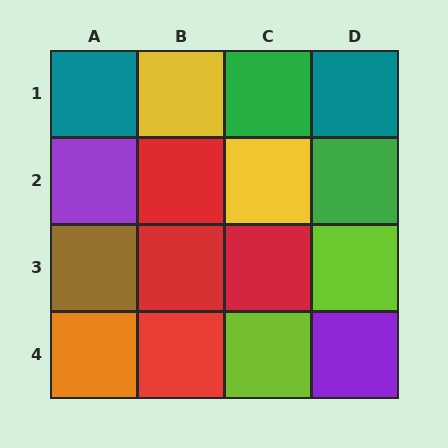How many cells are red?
4 cells are red.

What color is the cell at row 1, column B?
Yellow.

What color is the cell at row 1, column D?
Teal.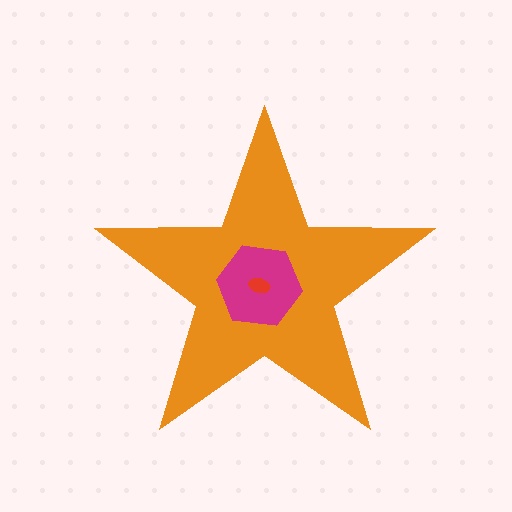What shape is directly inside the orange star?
The magenta hexagon.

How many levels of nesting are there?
3.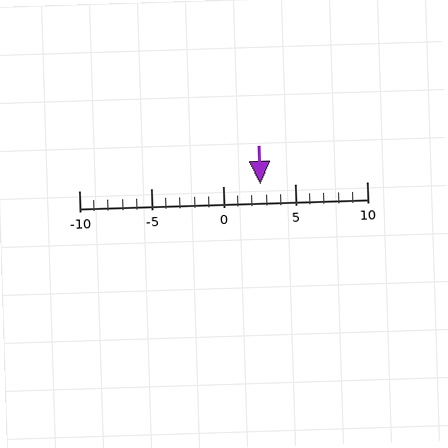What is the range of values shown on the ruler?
The ruler shows values from -10 to 10.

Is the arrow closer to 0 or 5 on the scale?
The arrow is closer to 5.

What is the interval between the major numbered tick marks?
The major tick marks are spaced 5 units apart.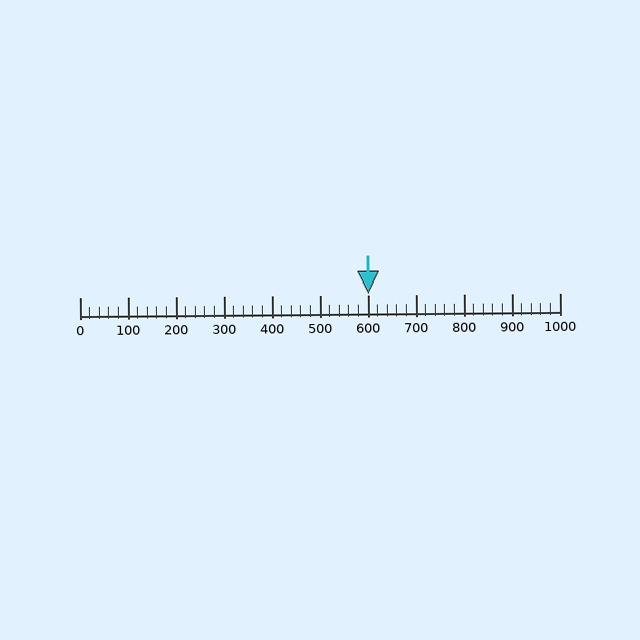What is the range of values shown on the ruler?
The ruler shows values from 0 to 1000.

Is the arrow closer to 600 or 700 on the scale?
The arrow is closer to 600.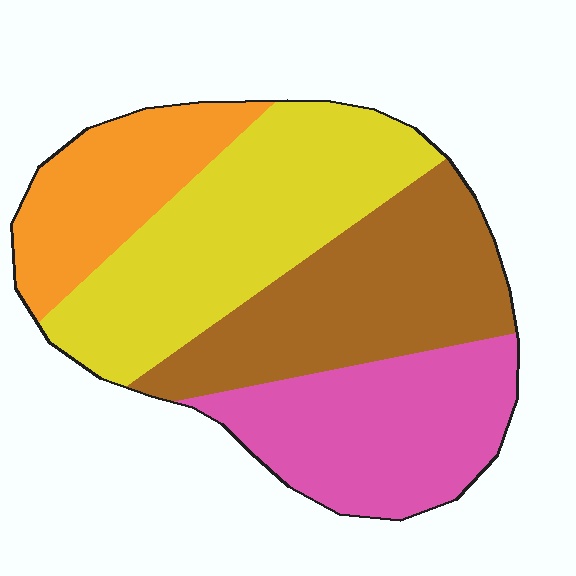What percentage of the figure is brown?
Brown takes up about one quarter (1/4) of the figure.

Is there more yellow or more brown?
Yellow.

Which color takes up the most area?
Yellow, at roughly 30%.